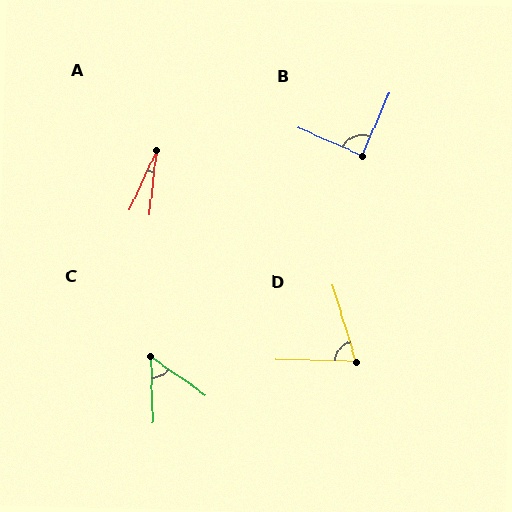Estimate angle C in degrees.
Approximately 53 degrees.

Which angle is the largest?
B, at approximately 90 degrees.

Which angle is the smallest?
A, at approximately 18 degrees.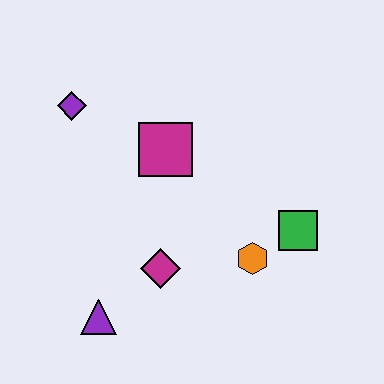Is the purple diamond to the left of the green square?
Yes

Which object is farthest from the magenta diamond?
The purple diamond is farthest from the magenta diamond.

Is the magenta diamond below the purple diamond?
Yes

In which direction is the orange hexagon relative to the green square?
The orange hexagon is to the left of the green square.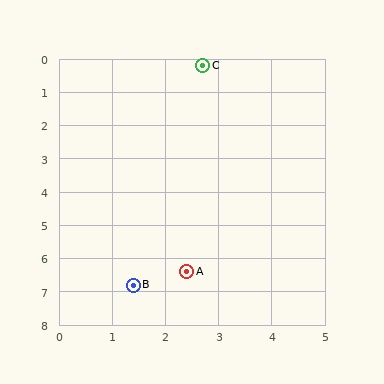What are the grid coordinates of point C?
Point C is at approximately (2.7, 0.2).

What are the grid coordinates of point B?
Point B is at approximately (1.4, 6.8).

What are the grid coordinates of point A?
Point A is at approximately (2.4, 6.4).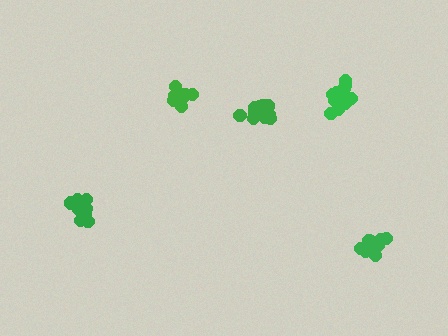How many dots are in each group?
Group 1: 10 dots, Group 2: 15 dots, Group 3: 13 dots, Group 4: 9 dots, Group 5: 13 dots (60 total).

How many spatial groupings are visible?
There are 5 spatial groupings.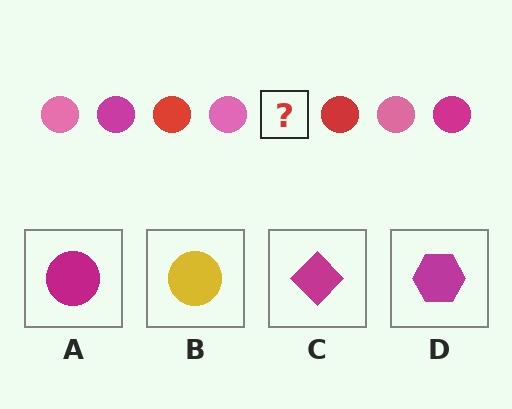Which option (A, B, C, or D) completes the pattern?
A.